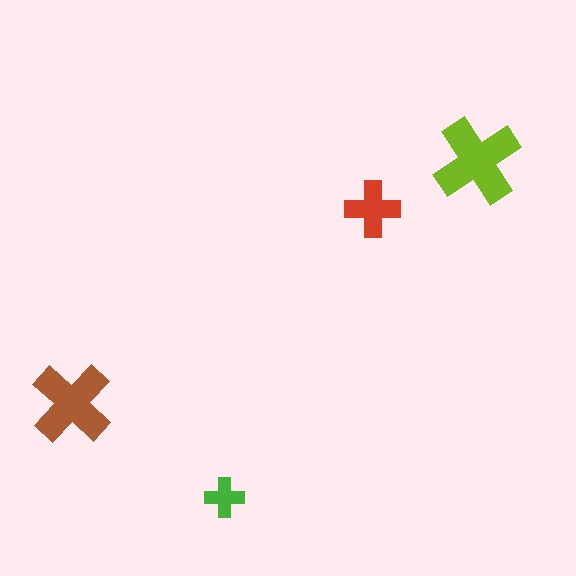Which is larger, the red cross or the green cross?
The red one.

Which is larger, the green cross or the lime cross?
The lime one.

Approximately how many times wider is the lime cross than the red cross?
About 1.5 times wider.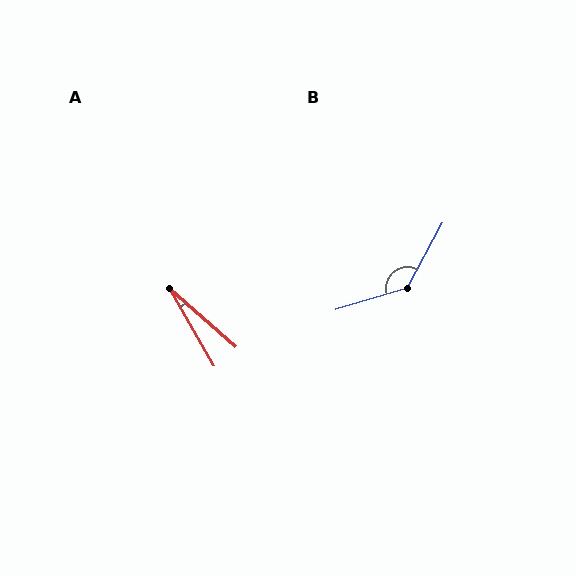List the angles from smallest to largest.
A (19°), B (135°).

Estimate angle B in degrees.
Approximately 135 degrees.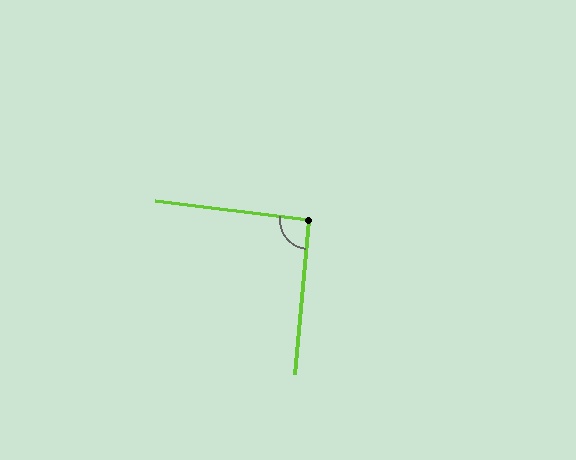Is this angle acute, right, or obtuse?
It is approximately a right angle.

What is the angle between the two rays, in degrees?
Approximately 92 degrees.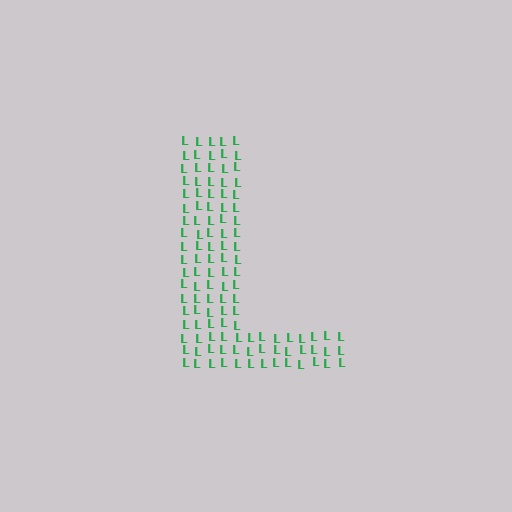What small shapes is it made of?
It is made of small letter L's.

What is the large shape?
The large shape is the letter L.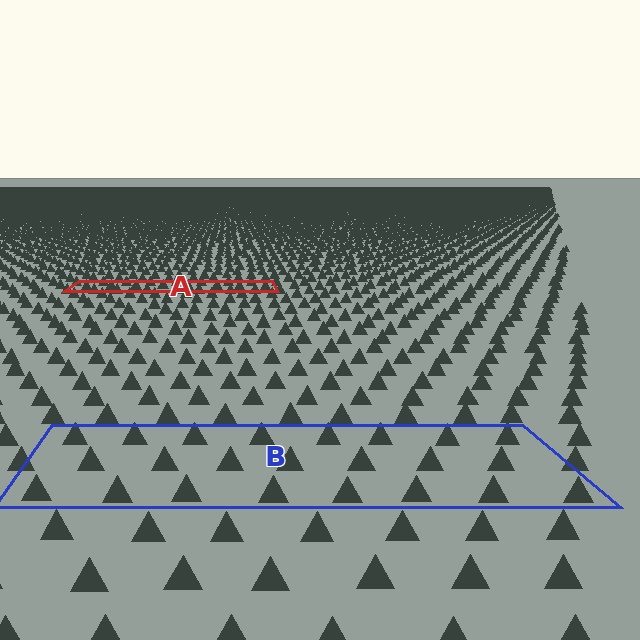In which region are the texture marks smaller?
The texture marks are smaller in region A, because it is farther away.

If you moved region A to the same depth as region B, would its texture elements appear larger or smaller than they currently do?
They would appear larger. At a closer depth, the same texture elements are projected at a bigger on-screen size.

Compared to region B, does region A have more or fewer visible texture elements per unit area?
Region A has more texture elements per unit area — they are packed more densely because it is farther away.